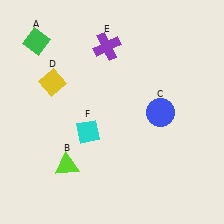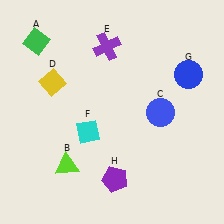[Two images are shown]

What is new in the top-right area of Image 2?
A blue circle (G) was added in the top-right area of Image 2.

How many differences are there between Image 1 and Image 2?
There are 2 differences between the two images.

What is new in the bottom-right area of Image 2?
A purple pentagon (H) was added in the bottom-right area of Image 2.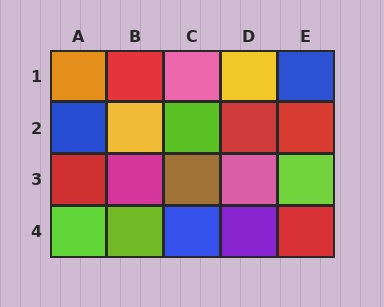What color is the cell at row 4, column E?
Red.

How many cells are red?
5 cells are red.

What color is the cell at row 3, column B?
Magenta.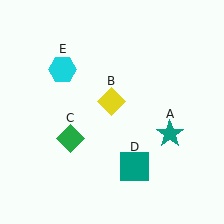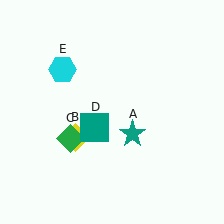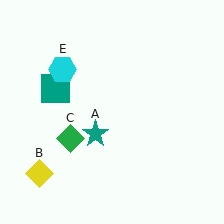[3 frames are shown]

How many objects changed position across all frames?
3 objects changed position: teal star (object A), yellow diamond (object B), teal square (object D).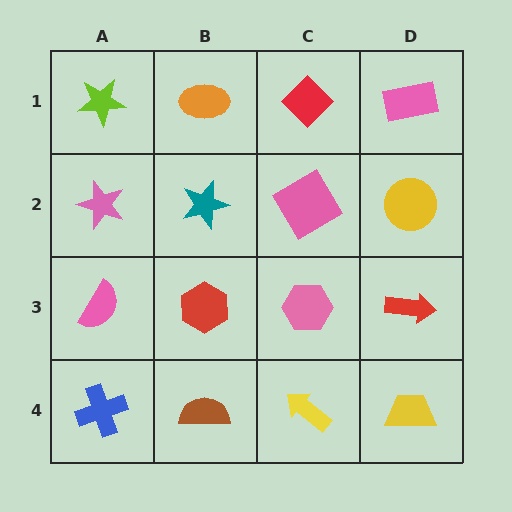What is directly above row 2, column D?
A pink rectangle.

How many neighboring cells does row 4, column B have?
3.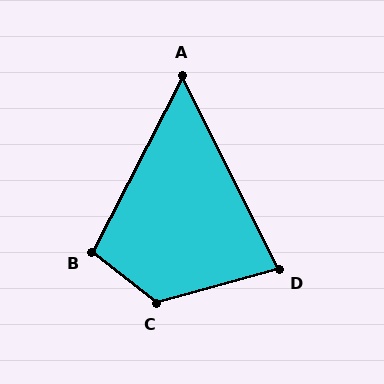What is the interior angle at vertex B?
Approximately 101 degrees (obtuse).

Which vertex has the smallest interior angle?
A, at approximately 54 degrees.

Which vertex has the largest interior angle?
C, at approximately 126 degrees.